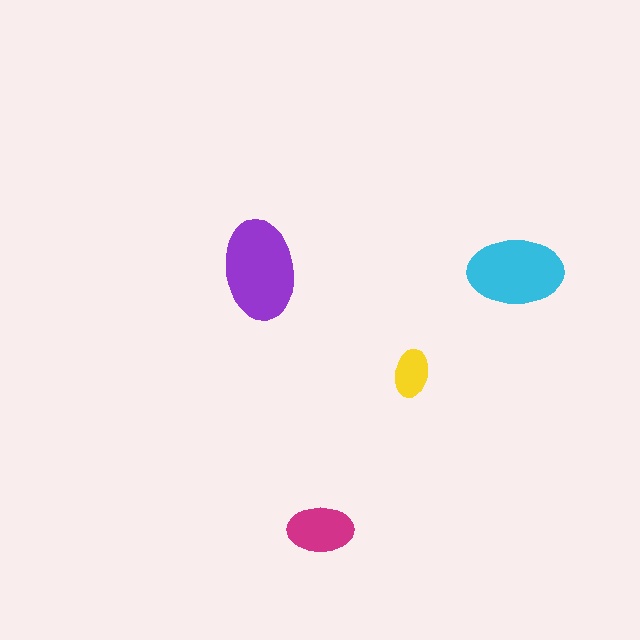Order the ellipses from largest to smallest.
the purple one, the cyan one, the magenta one, the yellow one.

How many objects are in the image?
There are 4 objects in the image.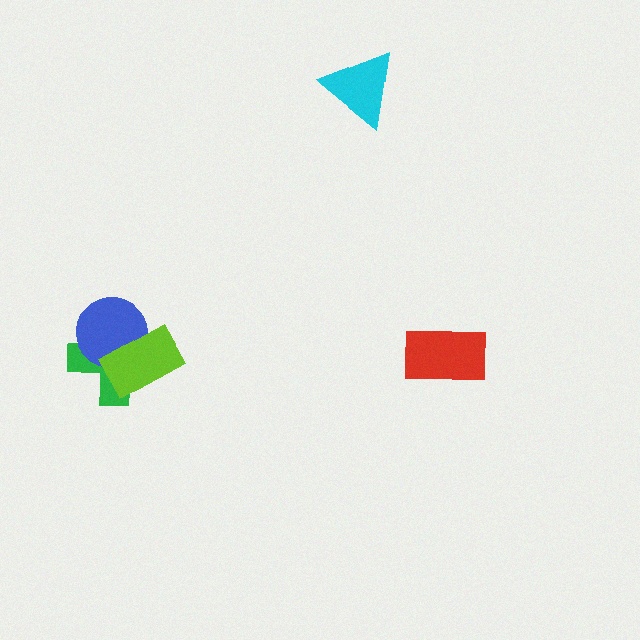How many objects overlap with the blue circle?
2 objects overlap with the blue circle.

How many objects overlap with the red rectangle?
0 objects overlap with the red rectangle.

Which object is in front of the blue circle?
The lime rectangle is in front of the blue circle.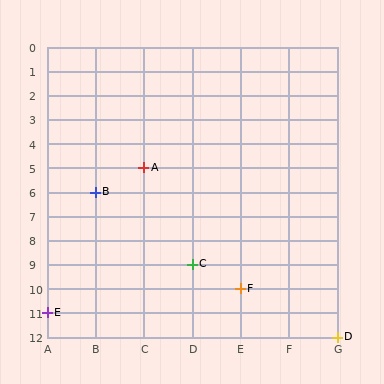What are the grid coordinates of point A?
Point A is at grid coordinates (C, 5).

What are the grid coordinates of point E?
Point E is at grid coordinates (A, 11).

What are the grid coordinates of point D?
Point D is at grid coordinates (G, 12).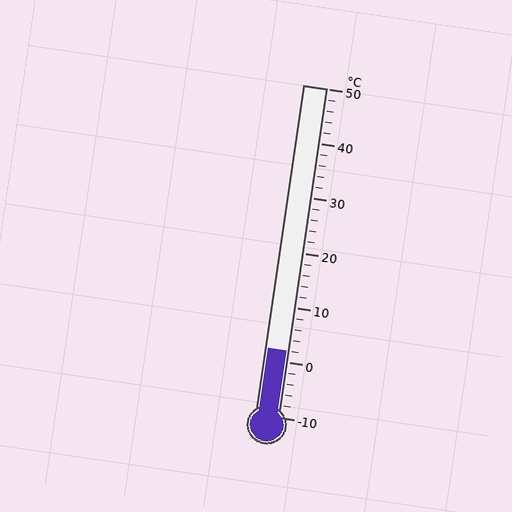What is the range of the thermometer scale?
The thermometer scale ranges from -10°C to 50°C.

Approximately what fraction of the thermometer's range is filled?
The thermometer is filled to approximately 20% of its range.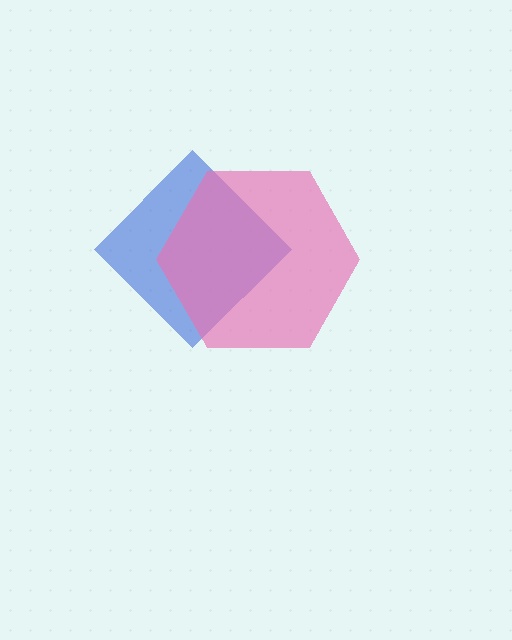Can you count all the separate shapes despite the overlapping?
Yes, there are 2 separate shapes.